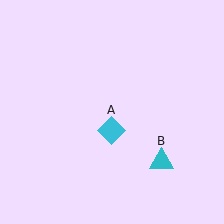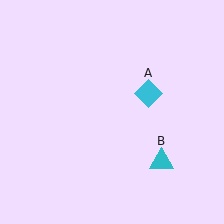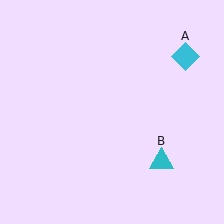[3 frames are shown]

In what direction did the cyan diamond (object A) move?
The cyan diamond (object A) moved up and to the right.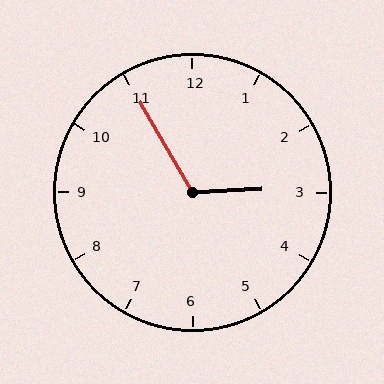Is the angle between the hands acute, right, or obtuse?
It is obtuse.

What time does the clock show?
2:55.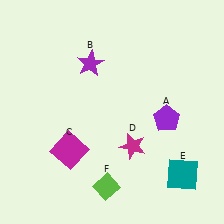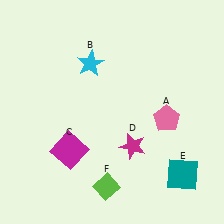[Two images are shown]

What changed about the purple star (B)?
In Image 1, B is purple. In Image 2, it changed to cyan.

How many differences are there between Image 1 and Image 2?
There are 2 differences between the two images.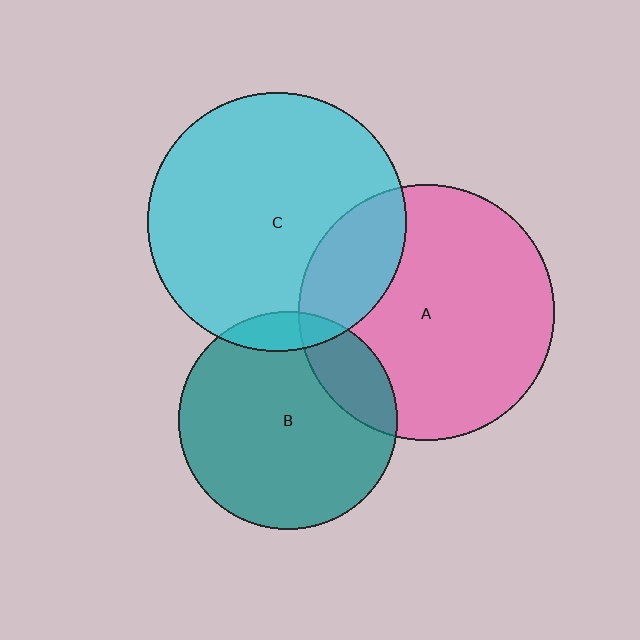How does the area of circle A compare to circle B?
Approximately 1.4 times.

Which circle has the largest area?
Circle C (cyan).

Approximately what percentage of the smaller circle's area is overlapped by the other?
Approximately 20%.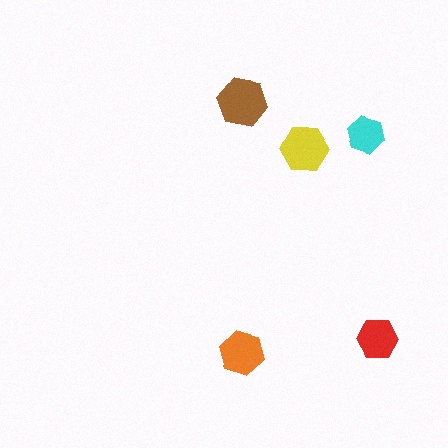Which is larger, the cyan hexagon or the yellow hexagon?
The yellow one.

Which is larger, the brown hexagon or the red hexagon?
The brown one.